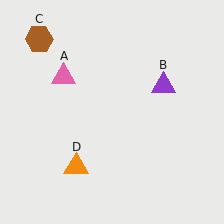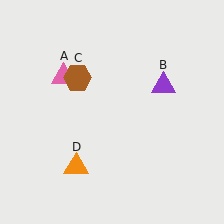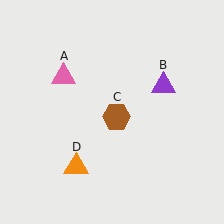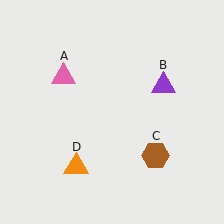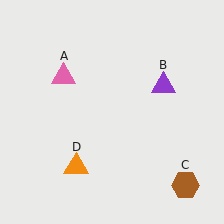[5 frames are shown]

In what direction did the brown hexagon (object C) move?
The brown hexagon (object C) moved down and to the right.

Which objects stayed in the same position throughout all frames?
Pink triangle (object A) and purple triangle (object B) and orange triangle (object D) remained stationary.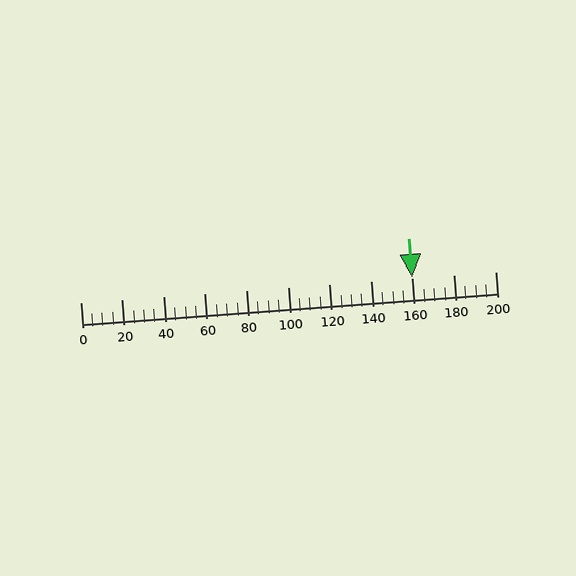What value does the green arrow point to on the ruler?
The green arrow points to approximately 160.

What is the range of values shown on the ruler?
The ruler shows values from 0 to 200.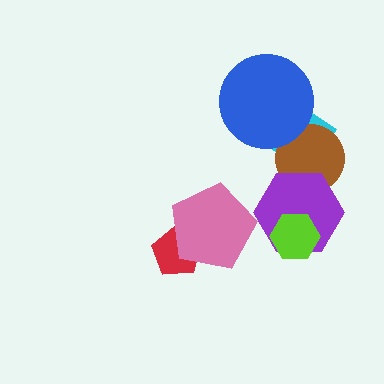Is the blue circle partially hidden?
No, no other shape covers it.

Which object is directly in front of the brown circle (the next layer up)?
The purple hexagon is directly in front of the brown circle.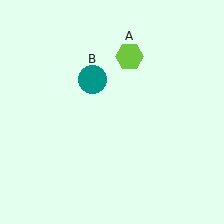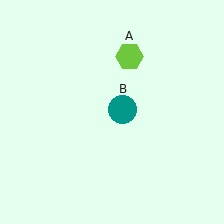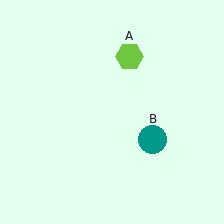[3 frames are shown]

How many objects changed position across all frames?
1 object changed position: teal circle (object B).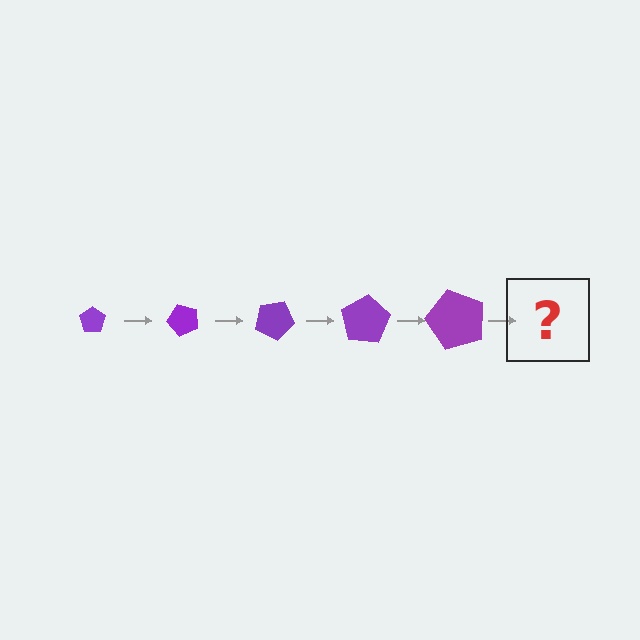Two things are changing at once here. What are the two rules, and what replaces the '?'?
The two rules are that the pentagon grows larger each step and it rotates 50 degrees each step. The '?' should be a pentagon, larger than the previous one and rotated 250 degrees from the start.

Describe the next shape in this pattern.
It should be a pentagon, larger than the previous one and rotated 250 degrees from the start.